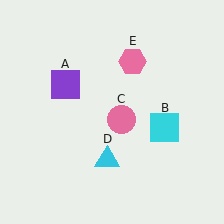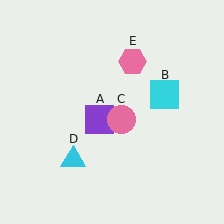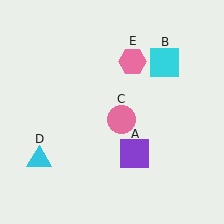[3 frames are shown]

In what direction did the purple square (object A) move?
The purple square (object A) moved down and to the right.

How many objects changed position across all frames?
3 objects changed position: purple square (object A), cyan square (object B), cyan triangle (object D).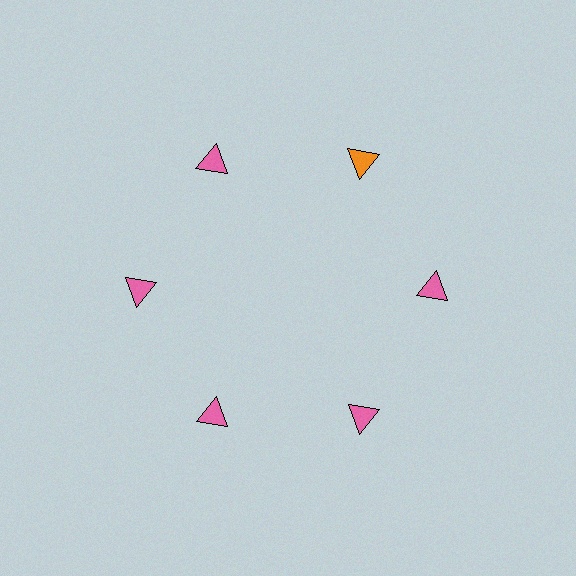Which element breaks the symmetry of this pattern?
The orange triangle at roughly the 1 o'clock position breaks the symmetry. All other shapes are pink triangles.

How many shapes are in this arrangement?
There are 6 shapes arranged in a ring pattern.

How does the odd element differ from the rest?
It has a different color: orange instead of pink.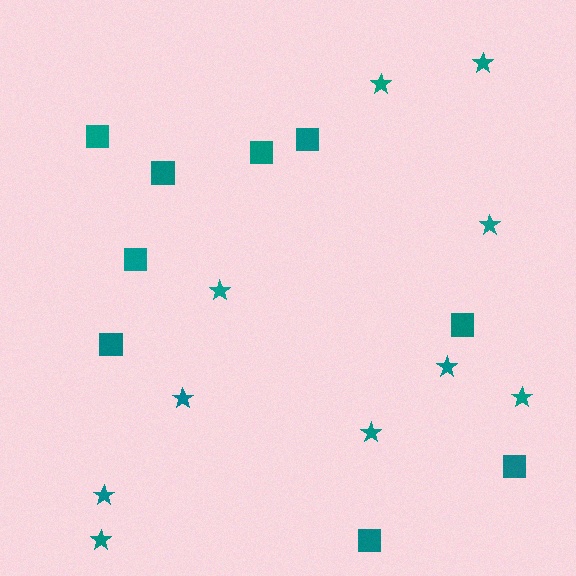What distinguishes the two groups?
There are 2 groups: one group of stars (10) and one group of squares (9).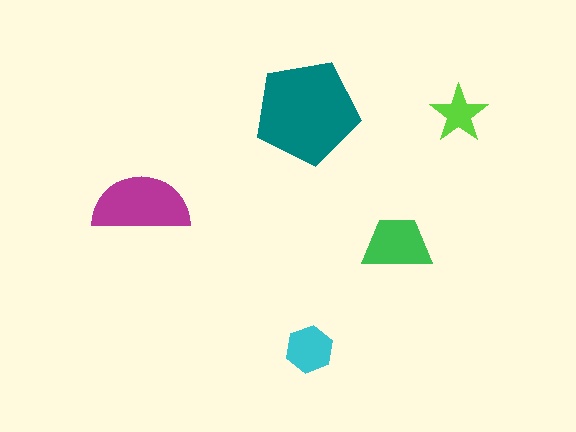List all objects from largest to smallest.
The teal pentagon, the magenta semicircle, the green trapezoid, the cyan hexagon, the lime star.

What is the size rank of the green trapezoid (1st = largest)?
3rd.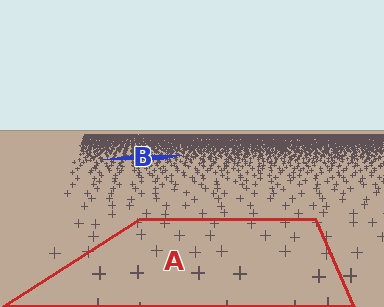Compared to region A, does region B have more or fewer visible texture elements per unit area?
Region B has more texture elements per unit area — they are packed more densely because it is farther away.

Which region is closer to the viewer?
Region A is closer. The texture elements there are larger and more spread out.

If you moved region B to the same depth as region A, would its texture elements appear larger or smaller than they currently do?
They would appear larger. At a closer depth, the same texture elements are projected at a bigger on-screen size.